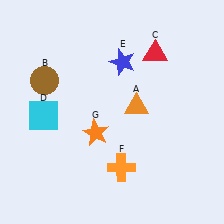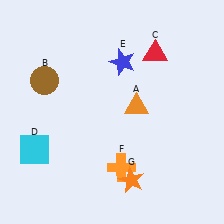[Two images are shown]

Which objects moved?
The objects that moved are: the cyan square (D), the orange star (G).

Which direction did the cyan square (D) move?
The cyan square (D) moved down.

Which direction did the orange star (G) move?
The orange star (G) moved down.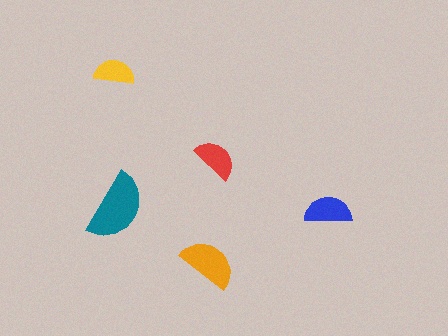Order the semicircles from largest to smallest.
the teal one, the orange one, the blue one, the red one, the yellow one.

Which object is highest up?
The yellow semicircle is topmost.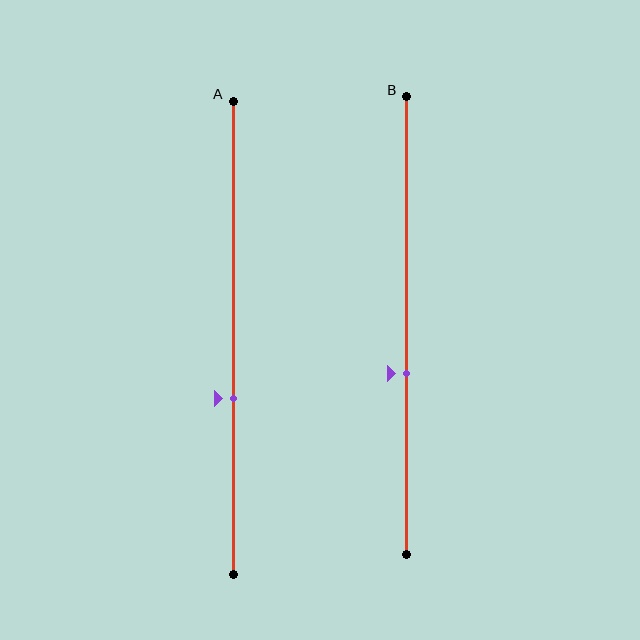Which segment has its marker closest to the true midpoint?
Segment B has its marker closest to the true midpoint.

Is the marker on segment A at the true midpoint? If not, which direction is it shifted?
No, the marker on segment A is shifted downward by about 13% of the segment length.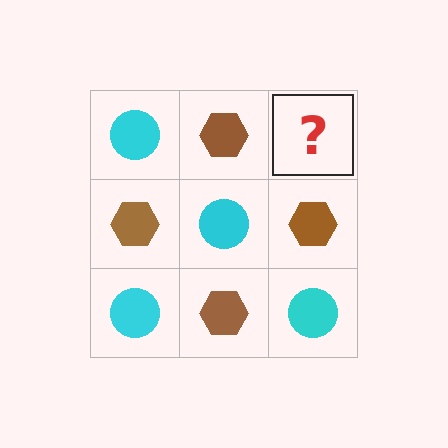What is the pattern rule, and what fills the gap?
The rule is that it alternates cyan circle and brown hexagon in a checkerboard pattern. The gap should be filled with a cyan circle.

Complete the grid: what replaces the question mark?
The question mark should be replaced with a cyan circle.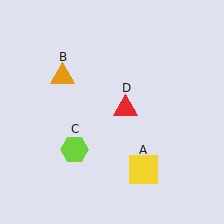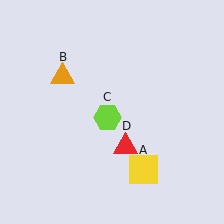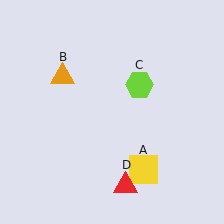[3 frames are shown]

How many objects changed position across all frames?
2 objects changed position: lime hexagon (object C), red triangle (object D).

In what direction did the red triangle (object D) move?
The red triangle (object D) moved down.